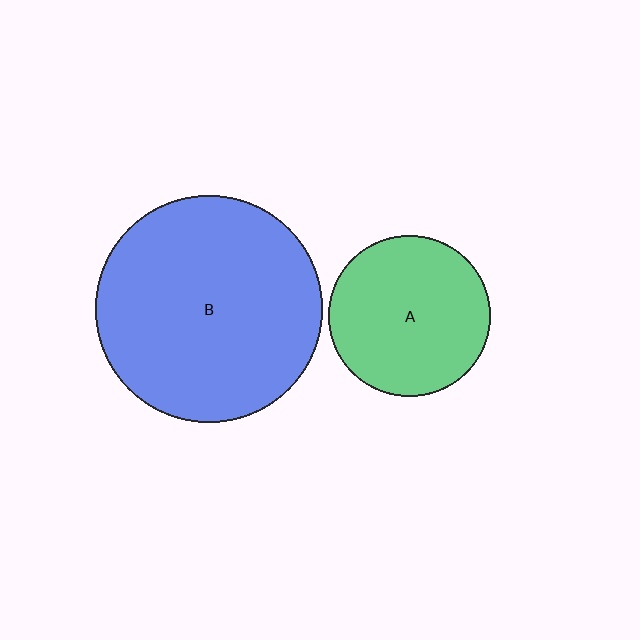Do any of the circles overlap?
No, none of the circles overlap.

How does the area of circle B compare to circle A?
Approximately 2.0 times.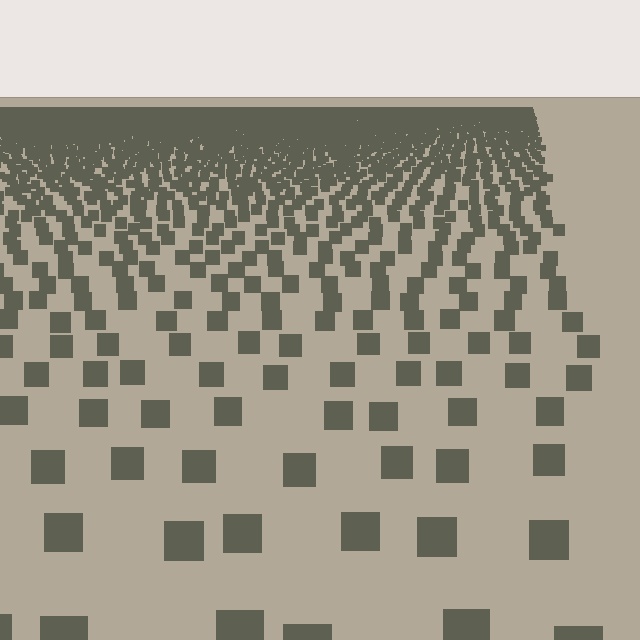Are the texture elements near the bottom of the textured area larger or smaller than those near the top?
Larger. Near the bottom, elements are closer to the viewer and appear at a bigger on-screen size.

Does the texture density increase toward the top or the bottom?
Density increases toward the top.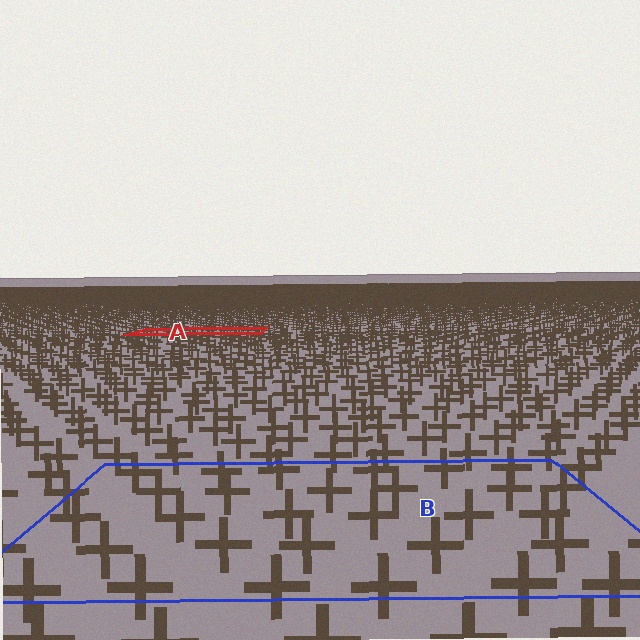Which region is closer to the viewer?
Region B is closer. The texture elements there are larger and more spread out.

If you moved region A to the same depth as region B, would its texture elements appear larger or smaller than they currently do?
They would appear larger. At a closer depth, the same texture elements are projected at a bigger on-screen size.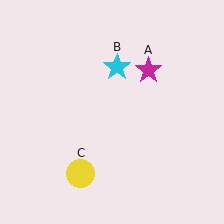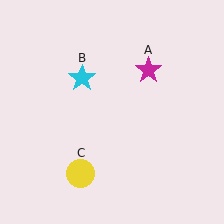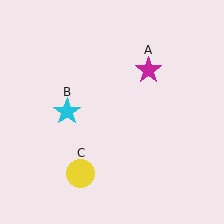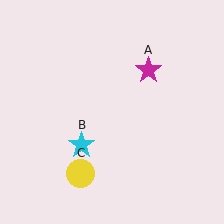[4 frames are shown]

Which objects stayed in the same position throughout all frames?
Magenta star (object A) and yellow circle (object C) remained stationary.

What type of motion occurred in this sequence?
The cyan star (object B) rotated counterclockwise around the center of the scene.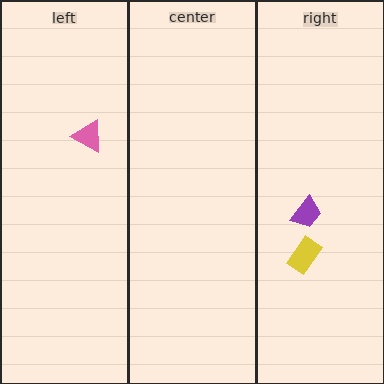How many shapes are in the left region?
1.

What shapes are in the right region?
The purple trapezoid, the yellow rectangle.